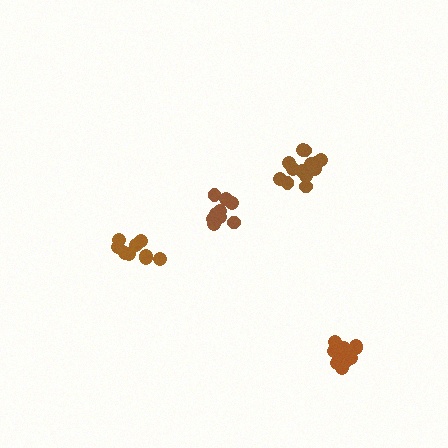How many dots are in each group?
Group 1: 9 dots, Group 2: 10 dots, Group 3: 9 dots, Group 4: 13 dots (41 total).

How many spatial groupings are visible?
There are 4 spatial groupings.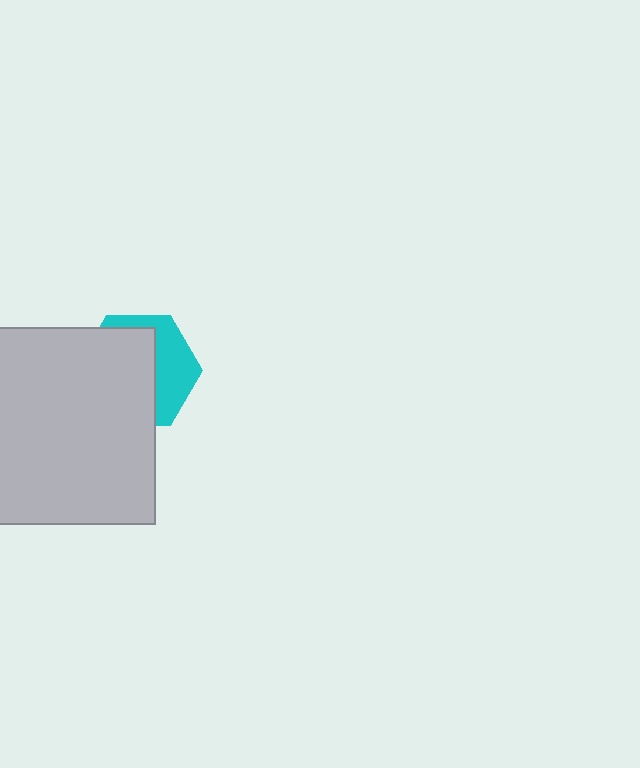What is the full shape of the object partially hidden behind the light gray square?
The partially hidden object is a cyan hexagon.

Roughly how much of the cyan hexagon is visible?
A small part of it is visible (roughly 39%).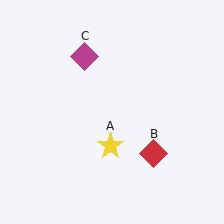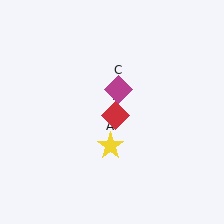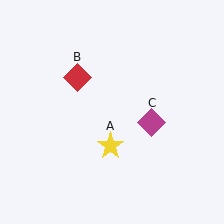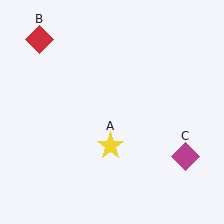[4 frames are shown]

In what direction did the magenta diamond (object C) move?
The magenta diamond (object C) moved down and to the right.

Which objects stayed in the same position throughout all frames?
Yellow star (object A) remained stationary.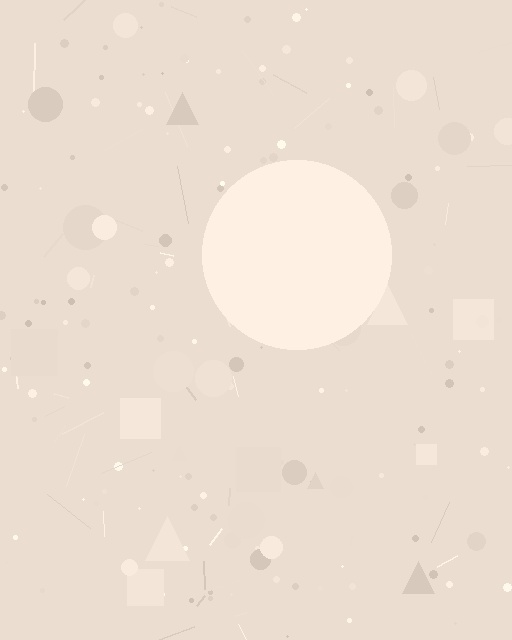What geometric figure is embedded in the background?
A circle is embedded in the background.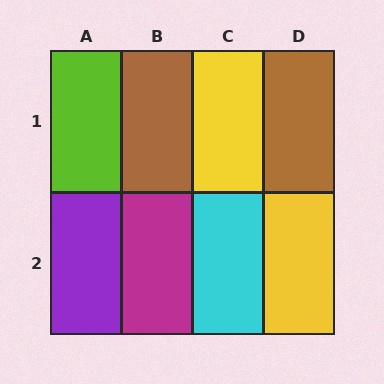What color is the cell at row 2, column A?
Purple.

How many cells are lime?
1 cell is lime.